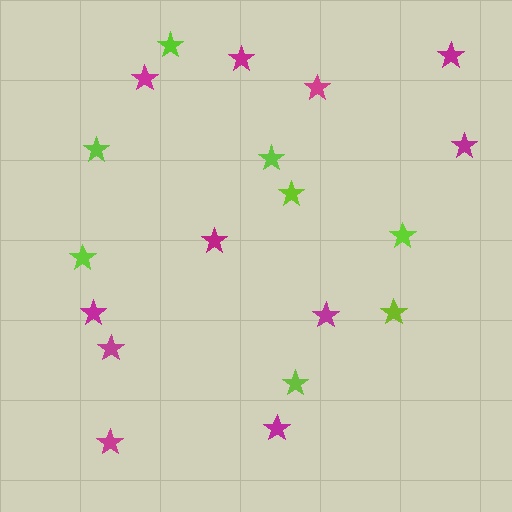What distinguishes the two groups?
There are 2 groups: one group of magenta stars (11) and one group of lime stars (8).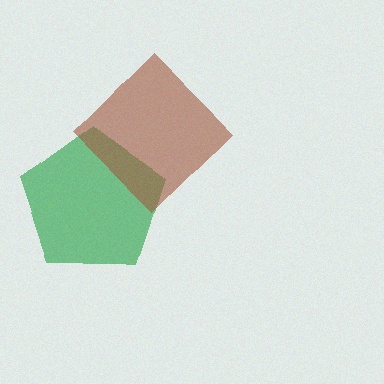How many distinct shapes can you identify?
There are 2 distinct shapes: a green pentagon, a brown diamond.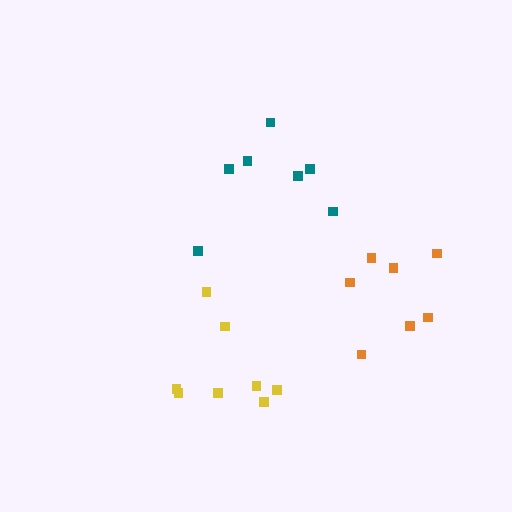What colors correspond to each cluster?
The clusters are colored: yellow, orange, teal.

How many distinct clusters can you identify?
There are 3 distinct clusters.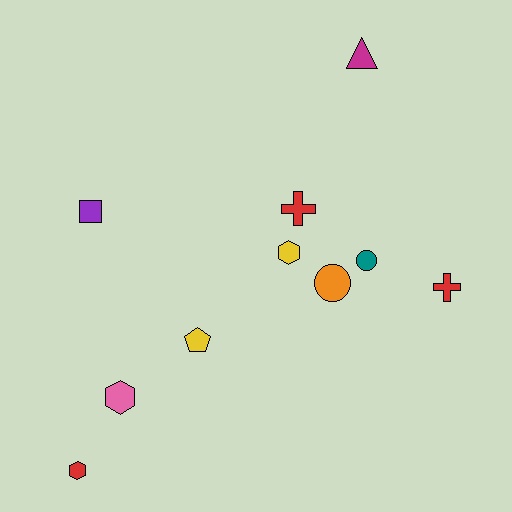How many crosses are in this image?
There are 2 crosses.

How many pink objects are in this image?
There is 1 pink object.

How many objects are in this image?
There are 10 objects.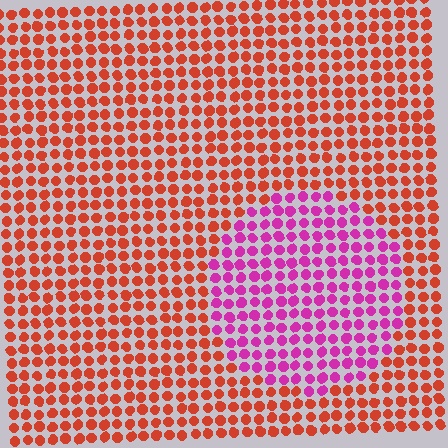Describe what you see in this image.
The image is filled with small red elements in a uniform arrangement. A circle-shaped region is visible where the elements are tinted to a slightly different hue, forming a subtle color boundary.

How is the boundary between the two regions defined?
The boundary is defined purely by a slight shift in hue (about 55 degrees). Spacing, size, and orientation are identical on both sides.